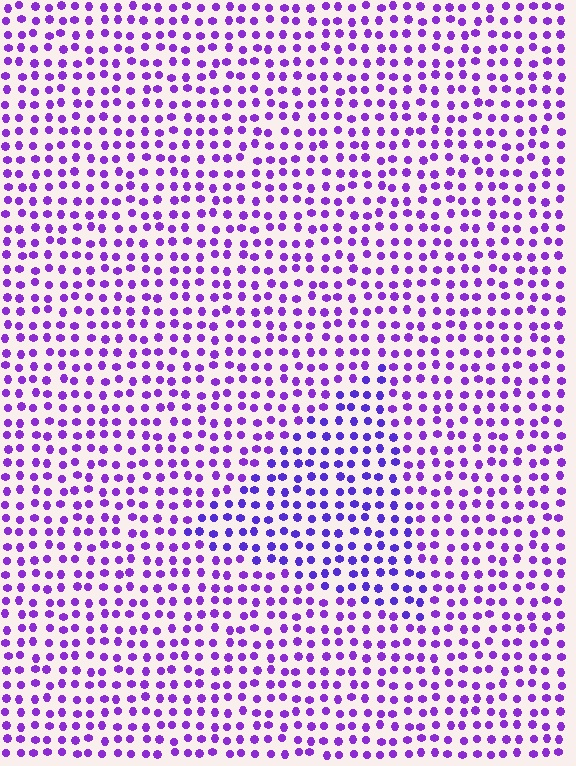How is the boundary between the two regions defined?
The boundary is defined purely by a slight shift in hue (about 20 degrees). Spacing, size, and orientation are identical on both sides.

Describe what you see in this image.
The image is filled with small purple elements in a uniform arrangement. A triangle-shaped region is visible where the elements are tinted to a slightly different hue, forming a subtle color boundary.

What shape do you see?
I see a triangle.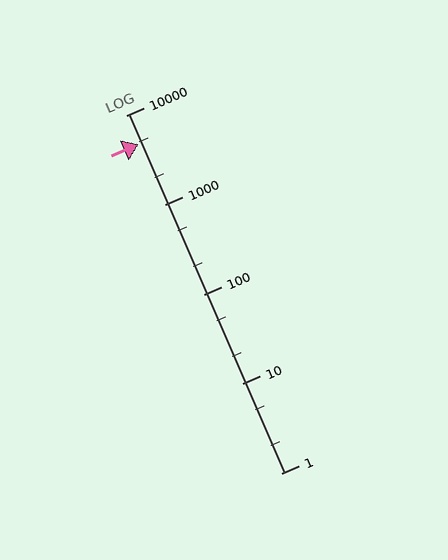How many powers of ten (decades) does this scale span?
The scale spans 4 decades, from 1 to 10000.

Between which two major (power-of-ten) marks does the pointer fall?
The pointer is between 1000 and 10000.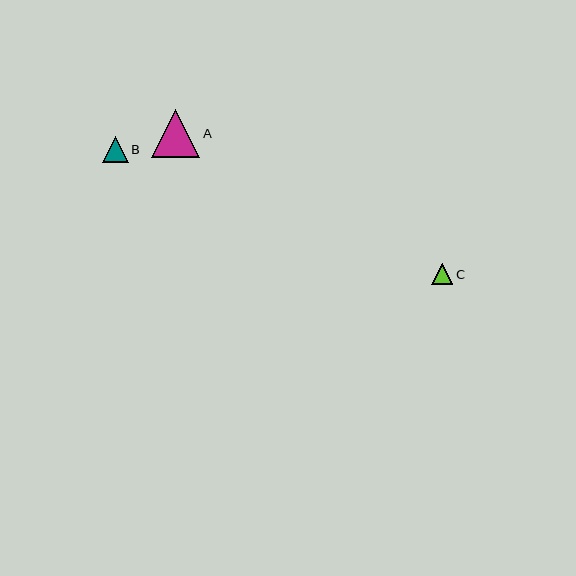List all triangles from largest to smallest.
From largest to smallest: A, B, C.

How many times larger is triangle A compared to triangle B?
Triangle A is approximately 1.8 times the size of triangle B.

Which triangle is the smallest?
Triangle C is the smallest with a size of approximately 21 pixels.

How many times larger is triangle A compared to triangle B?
Triangle A is approximately 1.8 times the size of triangle B.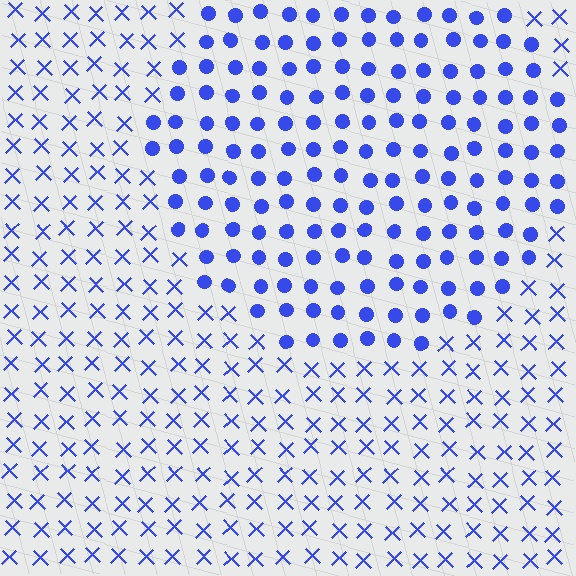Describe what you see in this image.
The image is filled with small blue elements arranged in a uniform grid. A circle-shaped region contains circles, while the surrounding area contains X marks. The boundary is defined purely by the change in element shape.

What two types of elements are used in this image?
The image uses circles inside the circle region and X marks outside it.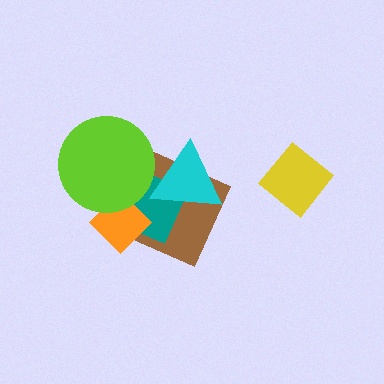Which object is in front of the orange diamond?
The lime circle is in front of the orange diamond.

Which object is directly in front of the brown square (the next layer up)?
The teal diamond is directly in front of the brown square.